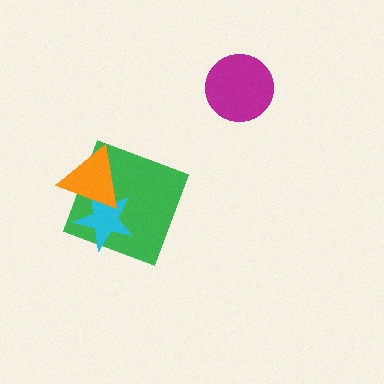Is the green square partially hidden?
Yes, it is partially covered by another shape.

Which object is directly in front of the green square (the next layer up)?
The cyan star is directly in front of the green square.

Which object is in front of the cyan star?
The orange triangle is in front of the cyan star.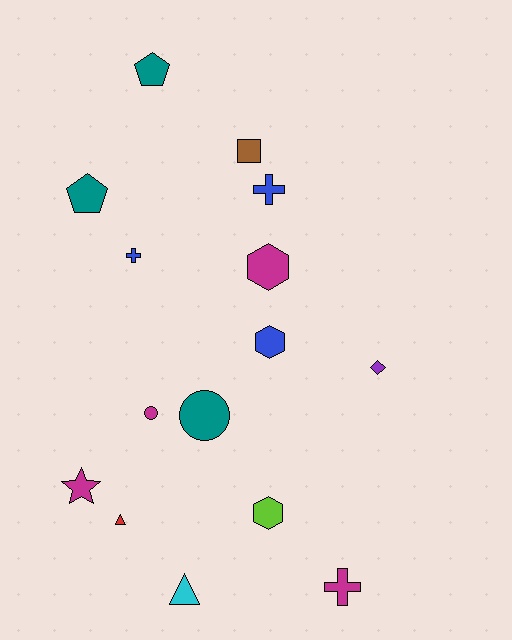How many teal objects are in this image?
There are 3 teal objects.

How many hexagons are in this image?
There are 3 hexagons.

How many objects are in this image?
There are 15 objects.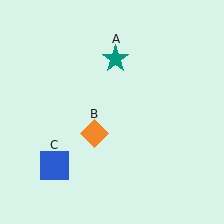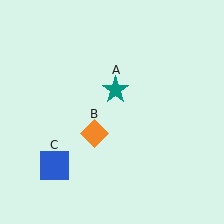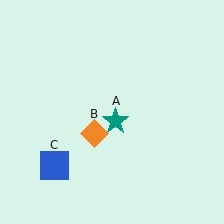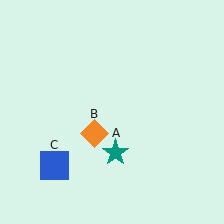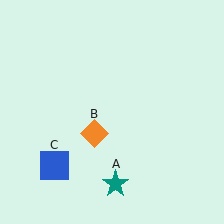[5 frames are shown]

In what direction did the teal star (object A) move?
The teal star (object A) moved down.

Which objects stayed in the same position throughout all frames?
Orange diamond (object B) and blue square (object C) remained stationary.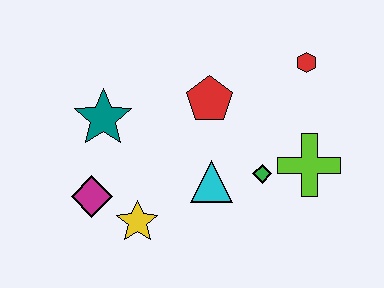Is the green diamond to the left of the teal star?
No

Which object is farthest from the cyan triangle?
The red hexagon is farthest from the cyan triangle.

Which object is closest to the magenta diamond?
The yellow star is closest to the magenta diamond.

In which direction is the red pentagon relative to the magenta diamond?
The red pentagon is to the right of the magenta diamond.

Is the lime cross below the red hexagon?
Yes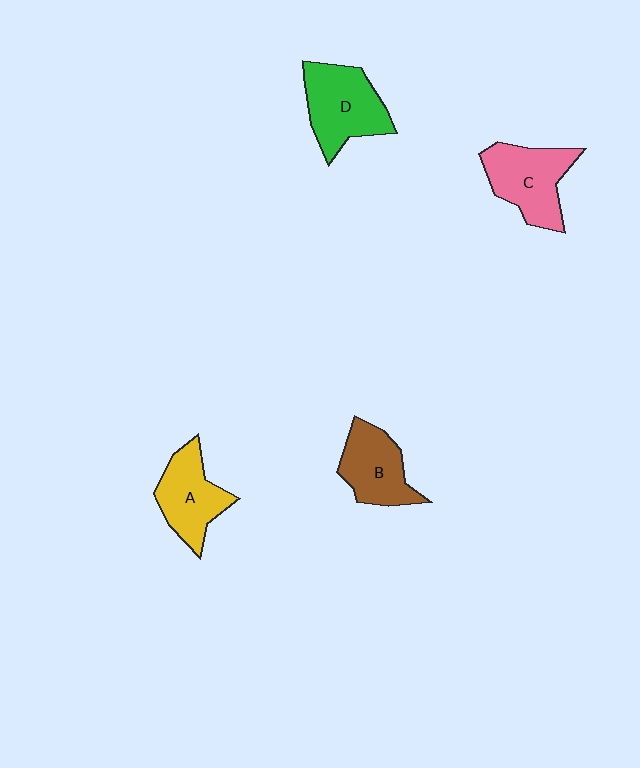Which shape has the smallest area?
Shape B (brown).